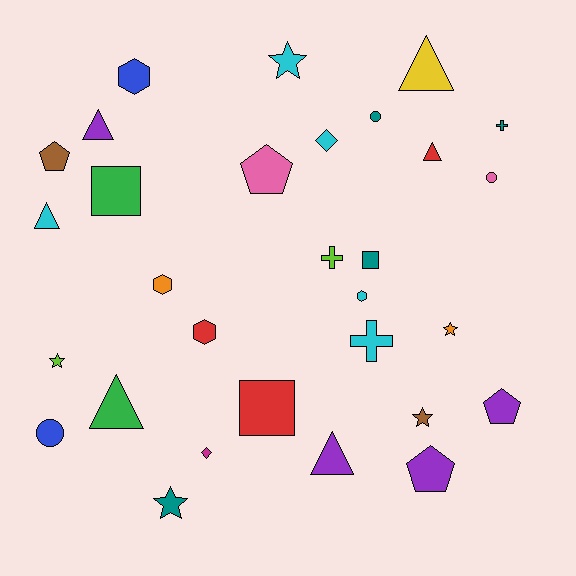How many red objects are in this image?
There are 3 red objects.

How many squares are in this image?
There are 3 squares.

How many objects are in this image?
There are 30 objects.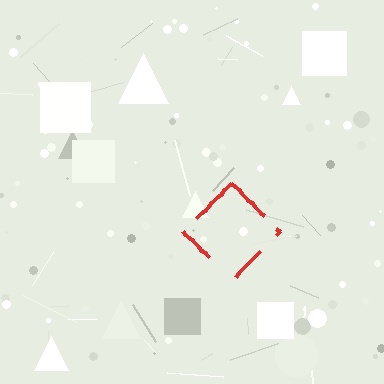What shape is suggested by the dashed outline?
The dashed outline suggests a diamond.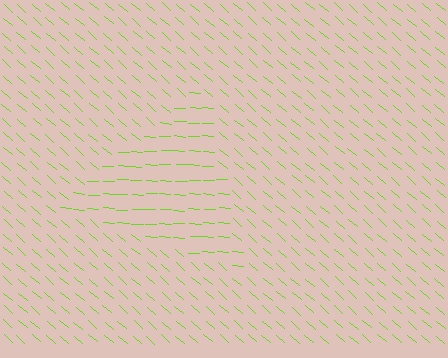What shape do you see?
I see a triangle.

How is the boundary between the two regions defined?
The boundary is defined purely by a change in line orientation (approximately 38 degrees difference). All lines are the same color and thickness.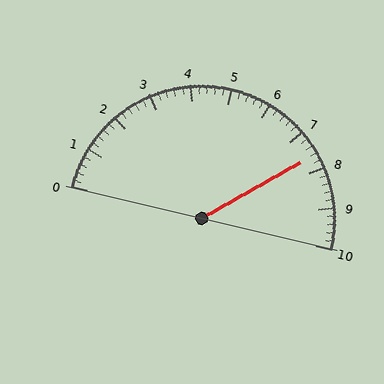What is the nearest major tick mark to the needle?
The nearest major tick mark is 8.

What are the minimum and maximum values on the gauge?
The gauge ranges from 0 to 10.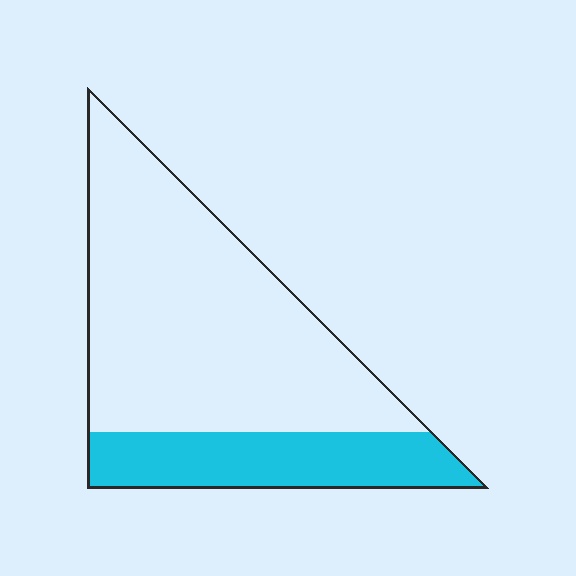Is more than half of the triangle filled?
No.